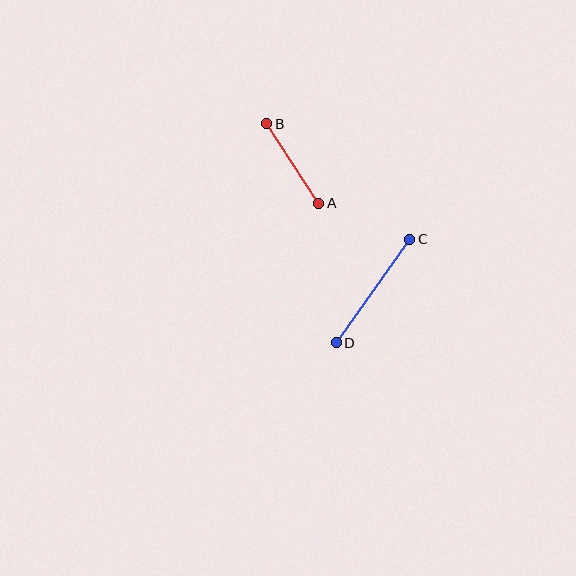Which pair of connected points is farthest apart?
Points C and D are farthest apart.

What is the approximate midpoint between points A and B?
The midpoint is at approximately (293, 164) pixels.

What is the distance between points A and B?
The distance is approximately 95 pixels.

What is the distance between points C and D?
The distance is approximately 127 pixels.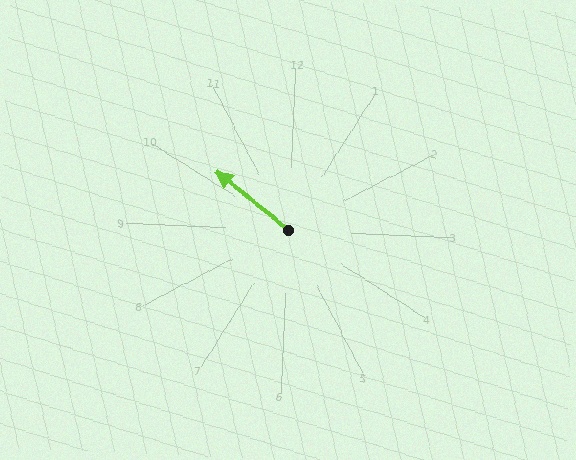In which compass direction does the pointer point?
Northwest.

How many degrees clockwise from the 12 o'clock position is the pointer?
Approximately 307 degrees.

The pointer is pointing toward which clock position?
Roughly 10 o'clock.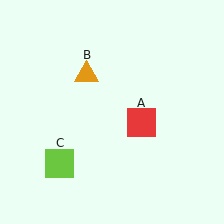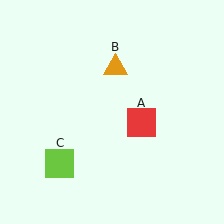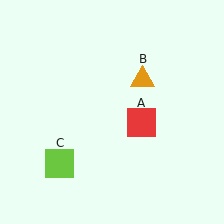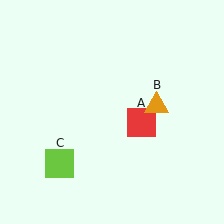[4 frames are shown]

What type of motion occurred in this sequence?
The orange triangle (object B) rotated clockwise around the center of the scene.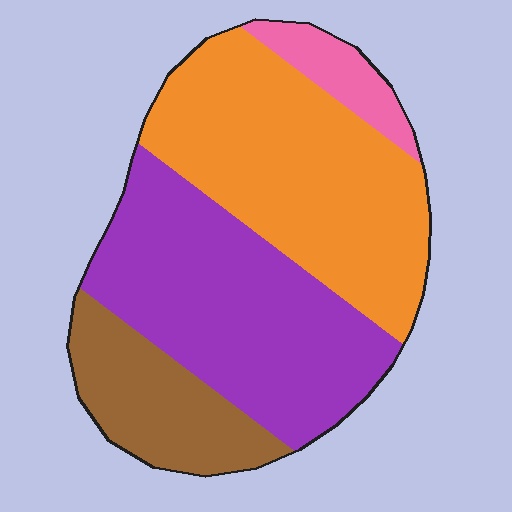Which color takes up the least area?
Pink, at roughly 5%.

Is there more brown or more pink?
Brown.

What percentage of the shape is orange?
Orange covers roughly 40% of the shape.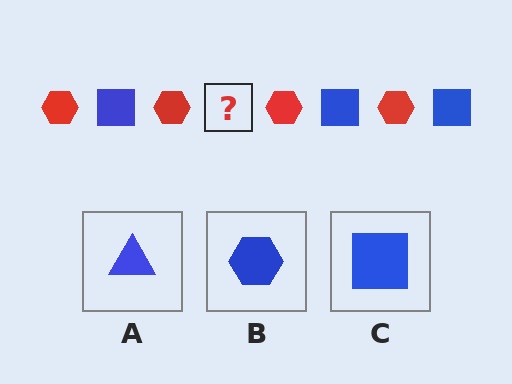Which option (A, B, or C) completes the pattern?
C.